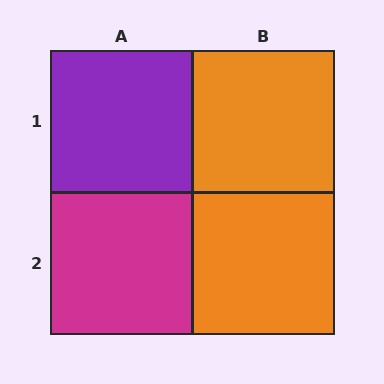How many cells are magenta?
1 cell is magenta.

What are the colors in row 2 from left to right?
Magenta, orange.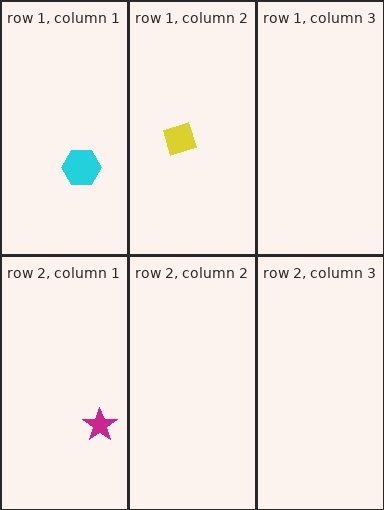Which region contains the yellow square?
The row 1, column 2 region.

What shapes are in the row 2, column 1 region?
The magenta star.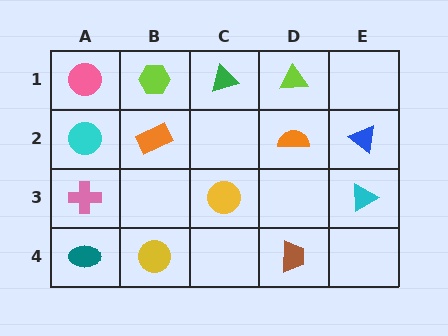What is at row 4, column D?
A brown trapezoid.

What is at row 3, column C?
A yellow circle.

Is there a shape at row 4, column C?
No, that cell is empty.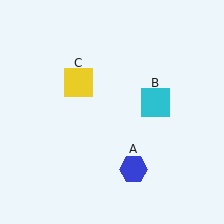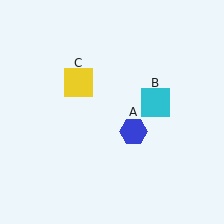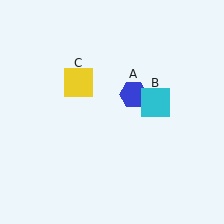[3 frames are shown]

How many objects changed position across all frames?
1 object changed position: blue hexagon (object A).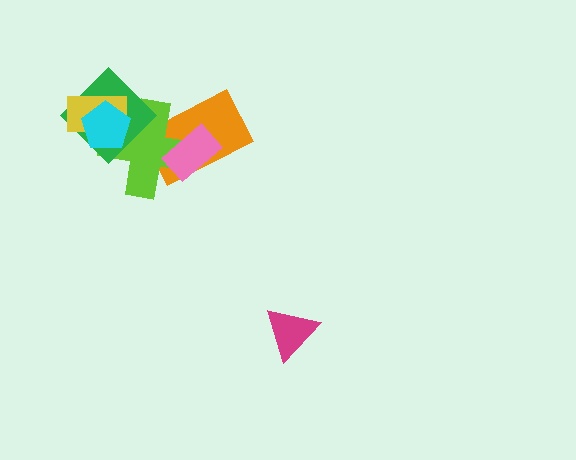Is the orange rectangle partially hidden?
Yes, it is partially covered by another shape.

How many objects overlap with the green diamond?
3 objects overlap with the green diamond.